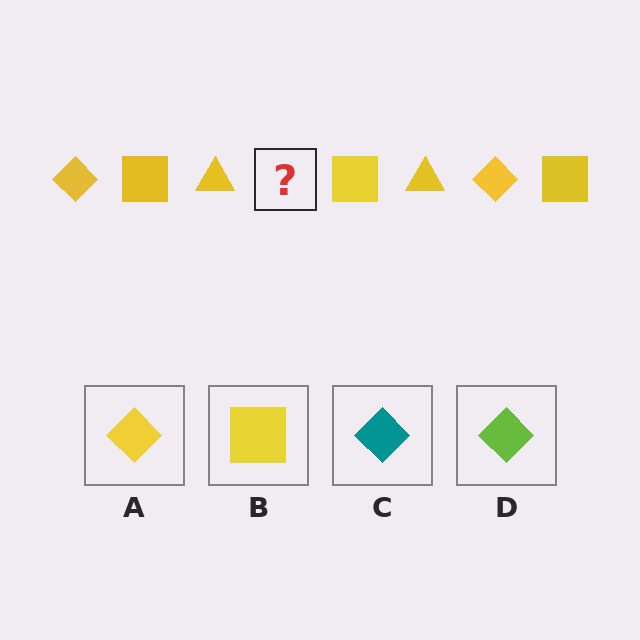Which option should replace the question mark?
Option A.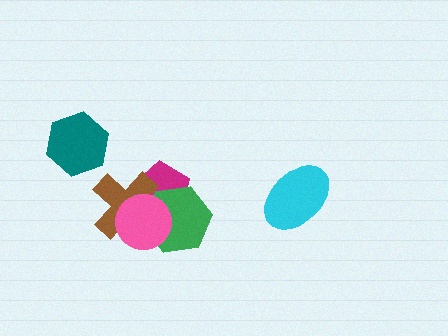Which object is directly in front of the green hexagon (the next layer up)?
The brown cross is directly in front of the green hexagon.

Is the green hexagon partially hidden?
Yes, it is partially covered by another shape.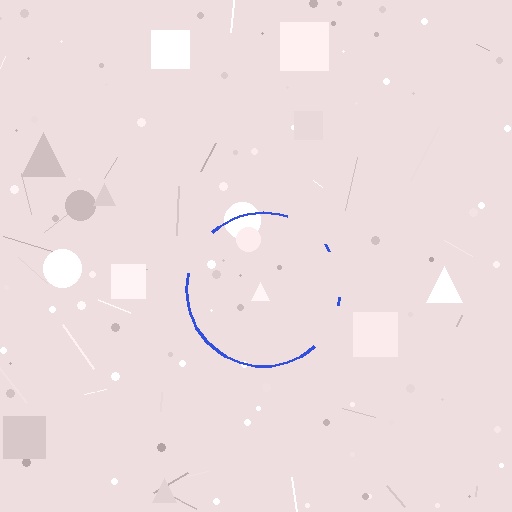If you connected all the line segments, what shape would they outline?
They would outline a circle.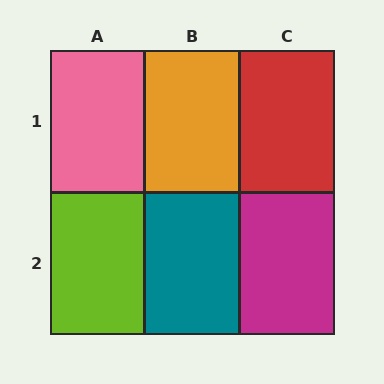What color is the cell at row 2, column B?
Teal.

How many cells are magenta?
1 cell is magenta.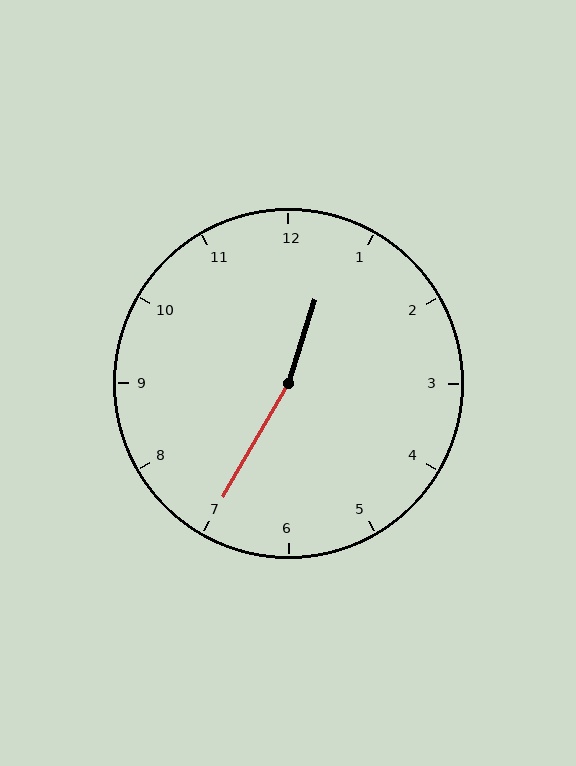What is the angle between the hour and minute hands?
Approximately 168 degrees.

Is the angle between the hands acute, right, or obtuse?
It is obtuse.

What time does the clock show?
12:35.